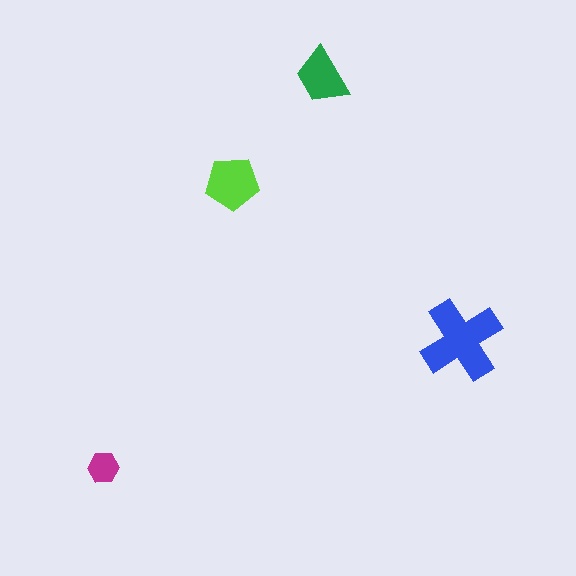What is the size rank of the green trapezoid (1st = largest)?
3rd.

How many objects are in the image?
There are 4 objects in the image.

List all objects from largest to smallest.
The blue cross, the lime pentagon, the green trapezoid, the magenta hexagon.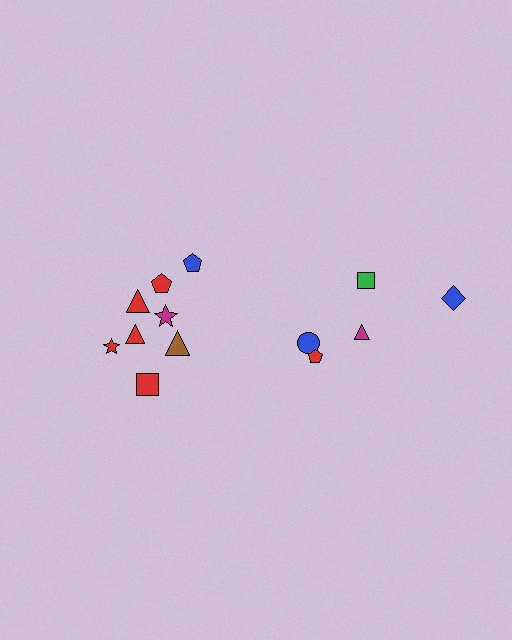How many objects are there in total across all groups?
There are 13 objects.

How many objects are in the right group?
There are 5 objects.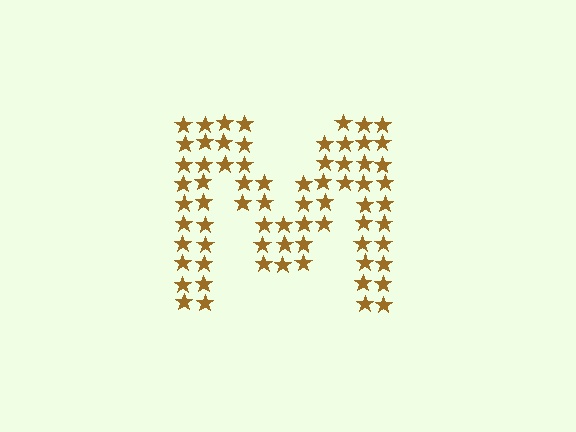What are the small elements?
The small elements are stars.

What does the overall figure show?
The overall figure shows the letter M.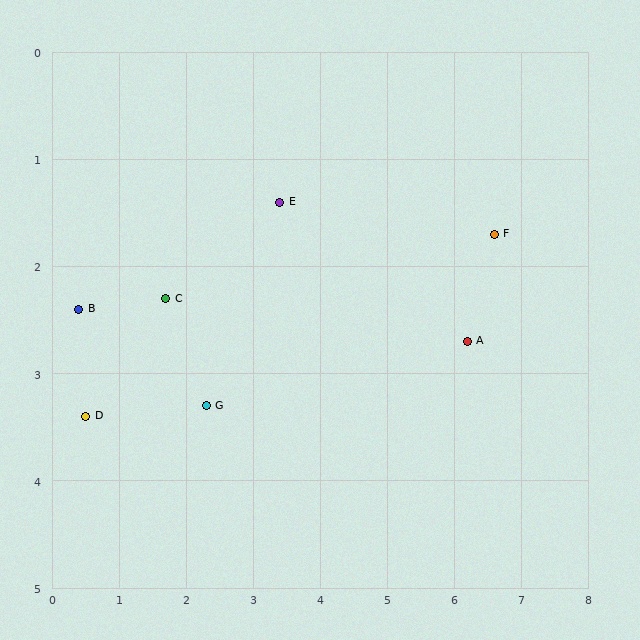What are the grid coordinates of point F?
Point F is at approximately (6.6, 1.7).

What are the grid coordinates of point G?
Point G is at approximately (2.3, 3.3).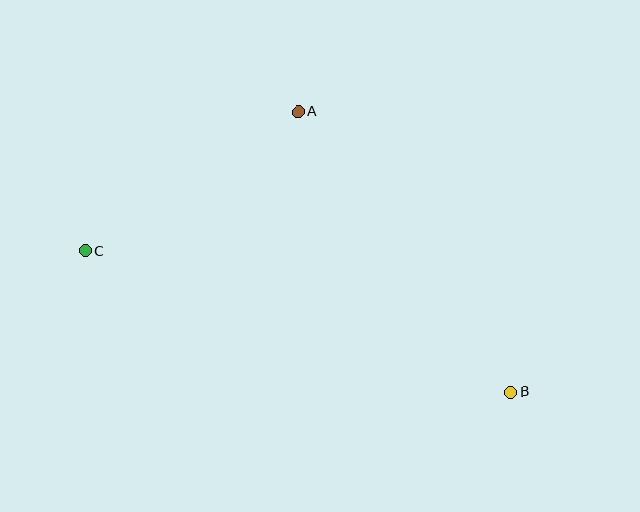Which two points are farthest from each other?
Points B and C are farthest from each other.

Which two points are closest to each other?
Points A and C are closest to each other.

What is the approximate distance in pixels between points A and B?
The distance between A and B is approximately 352 pixels.